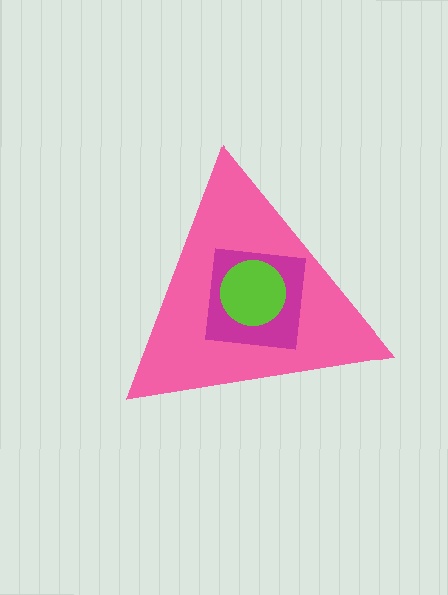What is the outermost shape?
The pink triangle.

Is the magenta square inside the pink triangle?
Yes.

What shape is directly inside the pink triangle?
The magenta square.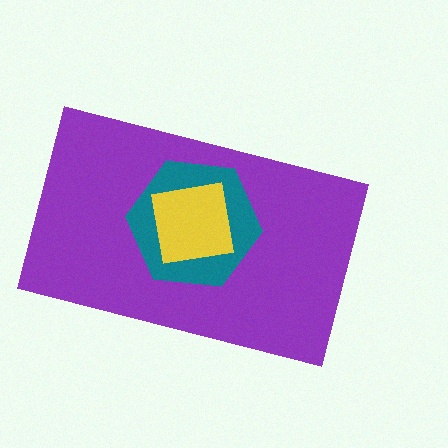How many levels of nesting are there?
3.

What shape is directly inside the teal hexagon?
The yellow square.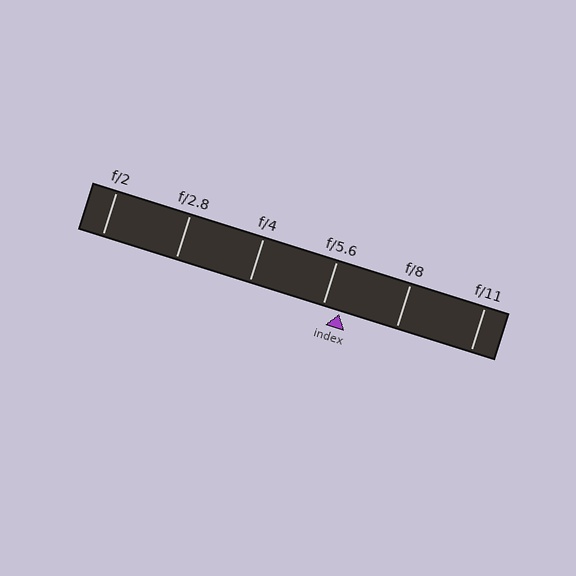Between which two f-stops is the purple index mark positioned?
The index mark is between f/5.6 and f/8.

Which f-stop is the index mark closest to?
The index mark is closest to f/5.6.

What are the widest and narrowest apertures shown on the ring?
The widest aperture shown is f/2 and the narrowest is f/11.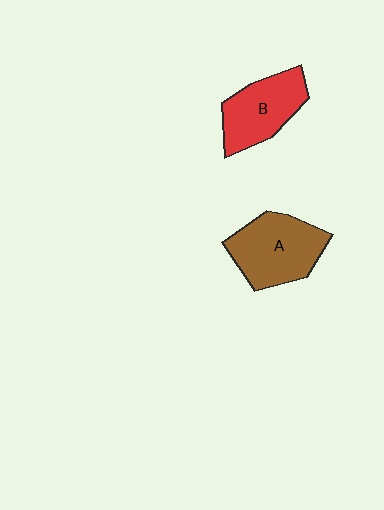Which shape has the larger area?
Shape A (brown).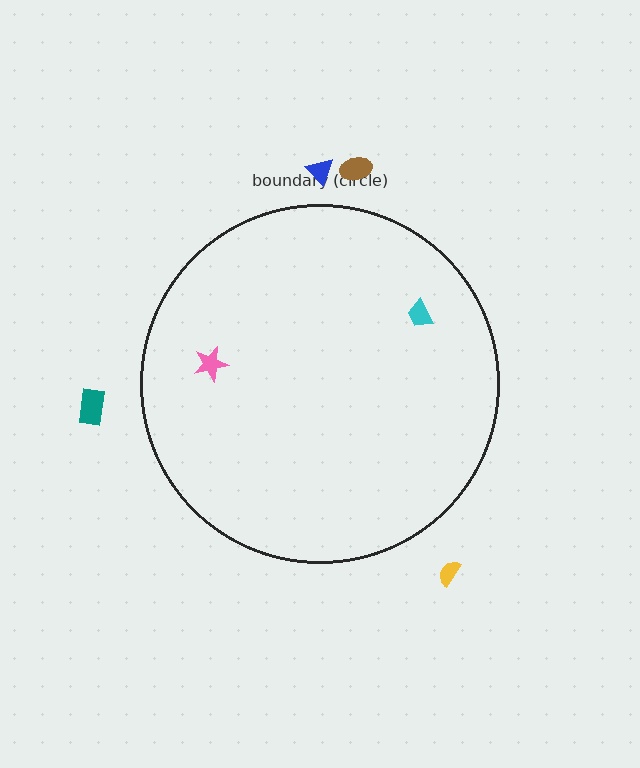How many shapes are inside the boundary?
2 inside, 4 outside.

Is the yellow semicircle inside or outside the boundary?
Outside.